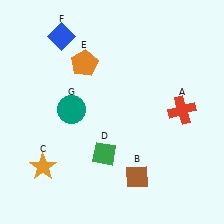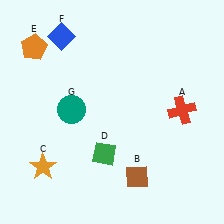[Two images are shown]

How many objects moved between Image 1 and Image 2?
1 object moved between the two images.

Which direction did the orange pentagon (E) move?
The orange pentagon (E) moved left.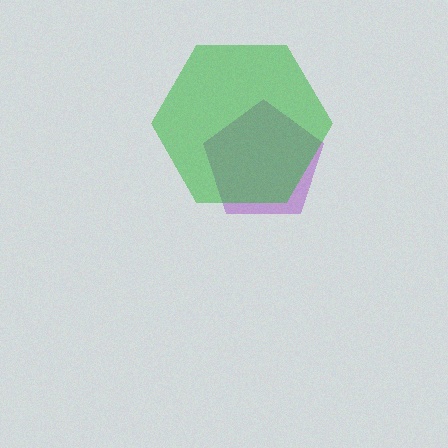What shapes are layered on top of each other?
The layered shapes are: a purple pentagon, a green hexagon.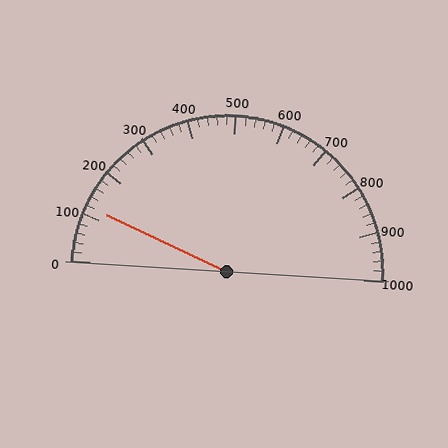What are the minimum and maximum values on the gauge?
The gauge ranges from 0 to 1000.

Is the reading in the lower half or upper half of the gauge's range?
The reading is in the lower half of the range (0 to 1000).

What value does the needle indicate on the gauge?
The needle indicates approximately 120.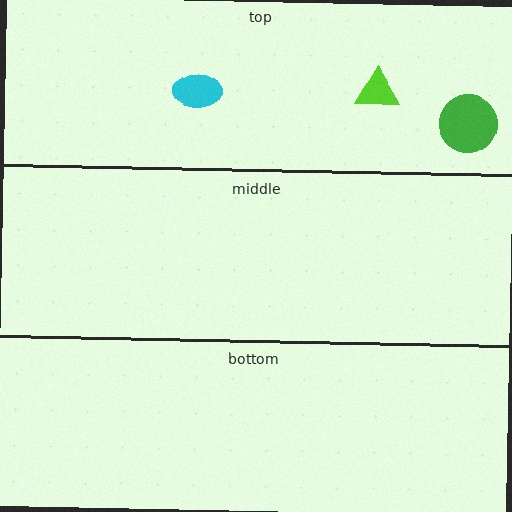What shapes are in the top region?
The cyan ellipse, the green circle, the lime triangle.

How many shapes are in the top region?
3.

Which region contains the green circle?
The top region.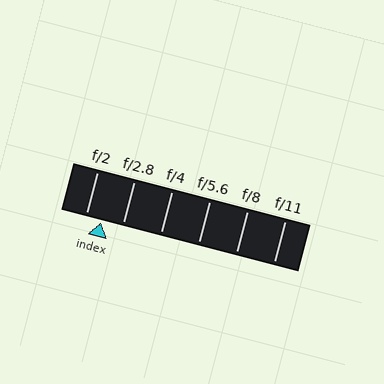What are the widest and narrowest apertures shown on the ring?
The widest aperture shown is f/2 and the narrowest is f/11.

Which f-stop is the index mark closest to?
The index mark is closest to f/2.